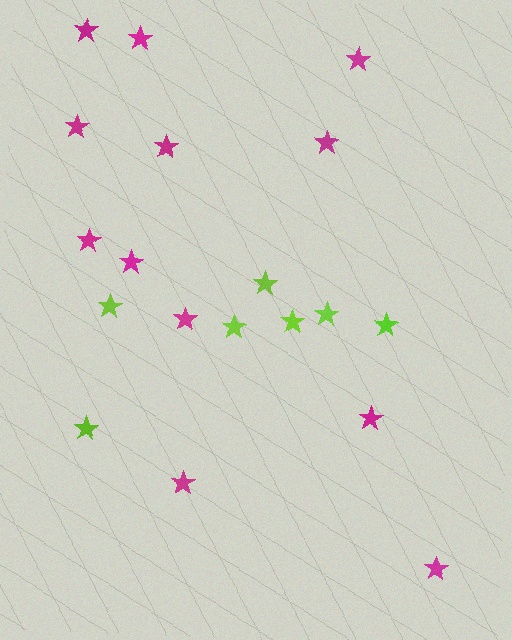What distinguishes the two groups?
There are 2 groups: one group of magenta stars (12) and one group of lime stars (7).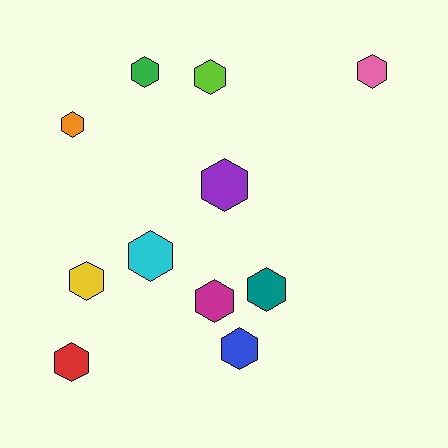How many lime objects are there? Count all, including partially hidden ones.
There is 1 lime object.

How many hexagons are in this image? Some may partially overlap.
There are 11 hexagons.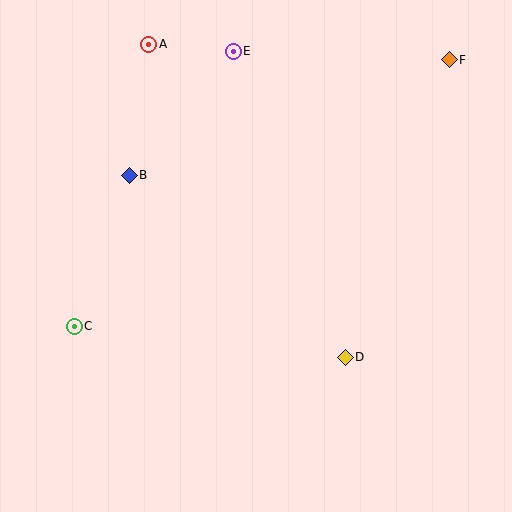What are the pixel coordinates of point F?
Point F is at (449, 60).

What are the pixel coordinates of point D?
Point D is at (345, 357).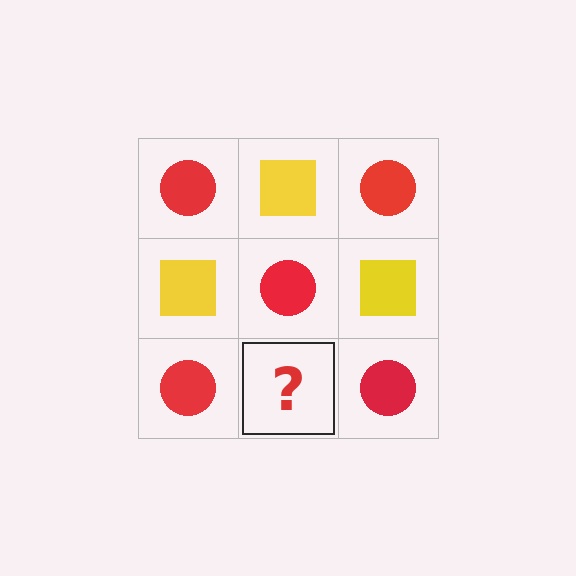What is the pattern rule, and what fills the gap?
The rule is that it alternates red circle and yellow square in a checkerboard pattern. The gap should be filled with a yellow square.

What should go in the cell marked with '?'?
The missing cell should contain a yellow square.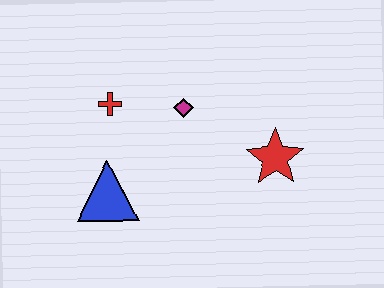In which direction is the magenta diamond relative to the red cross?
The magenta diamond is to the right of the red cross.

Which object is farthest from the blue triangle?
The red star is farthest from the blue triangle.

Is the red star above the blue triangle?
Yes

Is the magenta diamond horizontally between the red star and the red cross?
Yes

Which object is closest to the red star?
The magenta diamond is closest to the red star.